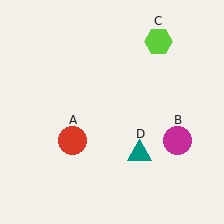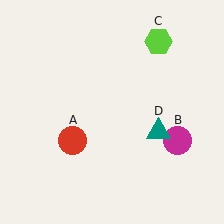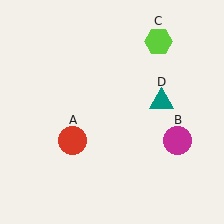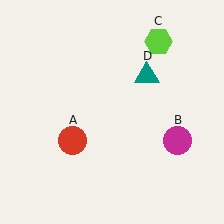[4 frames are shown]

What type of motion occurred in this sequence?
The teal triangle (object D) rotated counterclockwise around the center of the scene.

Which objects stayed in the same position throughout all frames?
Red circle (object A) and magenta circle (object B) and lime hexagon (object C) remained stationary.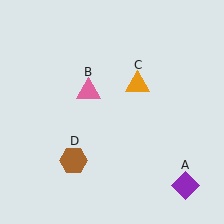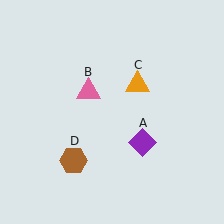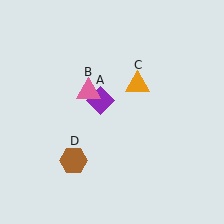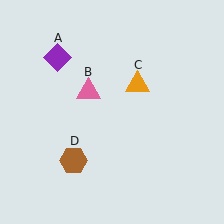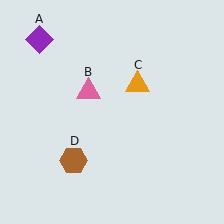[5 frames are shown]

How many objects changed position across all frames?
1 object changed position: purple diamond (object A).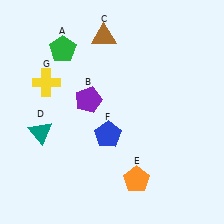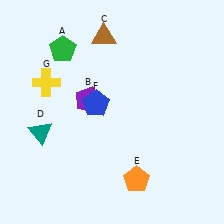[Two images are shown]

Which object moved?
The blue pentagon (F) moved up.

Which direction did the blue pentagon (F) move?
The blue pentagon (F) moved up.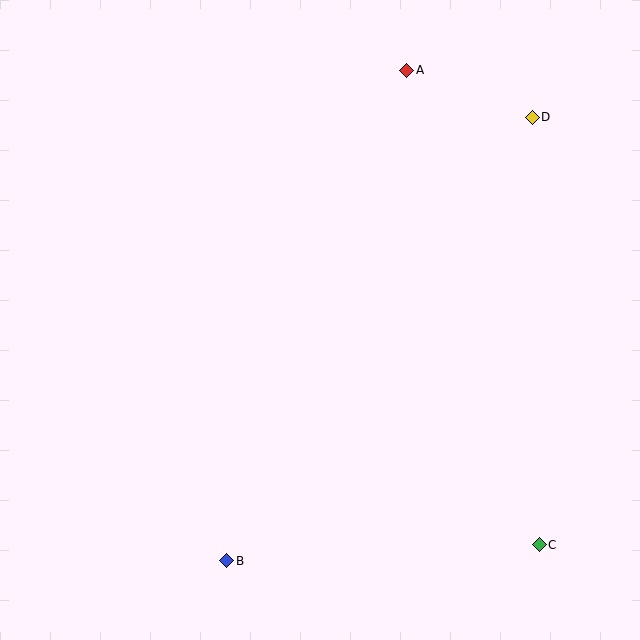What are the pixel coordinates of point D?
Point D is at (532, 117).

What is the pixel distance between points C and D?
The distance between C and D is 428 pixels.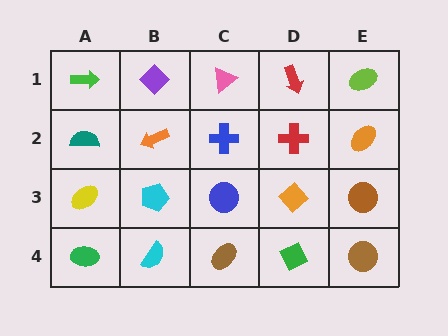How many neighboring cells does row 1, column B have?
3.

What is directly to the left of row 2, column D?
A blue cross.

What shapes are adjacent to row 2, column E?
A lime ellipse (row 1, column E), a brown circle (row 3, column E), a red cross (row 2, column D).